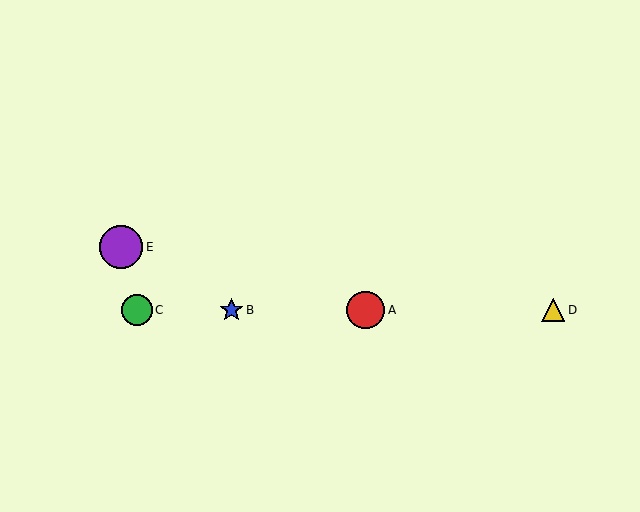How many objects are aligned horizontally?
4 objects (A, B, C, D) are aligned horizontally.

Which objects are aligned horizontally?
Objects A, B, C, D are aligned horizontally.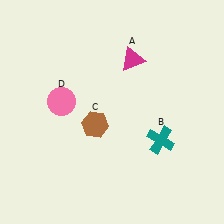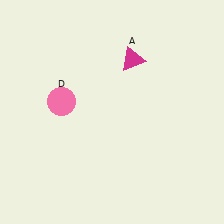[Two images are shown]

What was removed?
The brown hexagon (C), the teal cross (B) were removed in Image 2.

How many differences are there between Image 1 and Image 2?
There are 2 differences between the two images.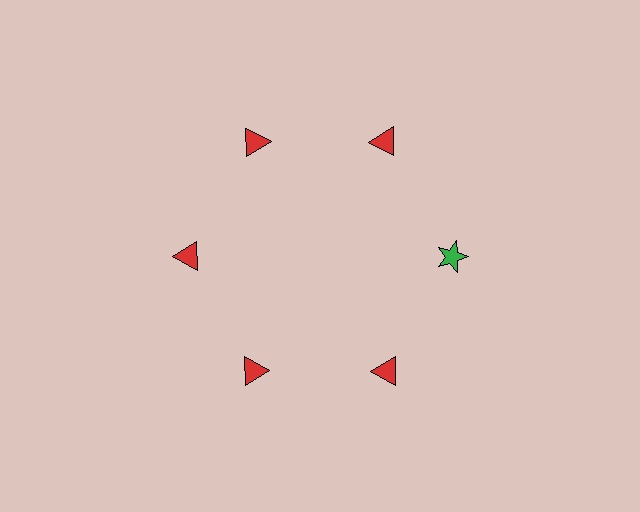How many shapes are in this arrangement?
There are 6 shapes arranged in a ring pattern.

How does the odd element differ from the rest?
It differs in both color (green instead of red) and shape (star instead of triangle).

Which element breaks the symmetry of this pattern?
The green star at roughly the 3 o'clock position breaks the symmetry. All other shapes are red triangles.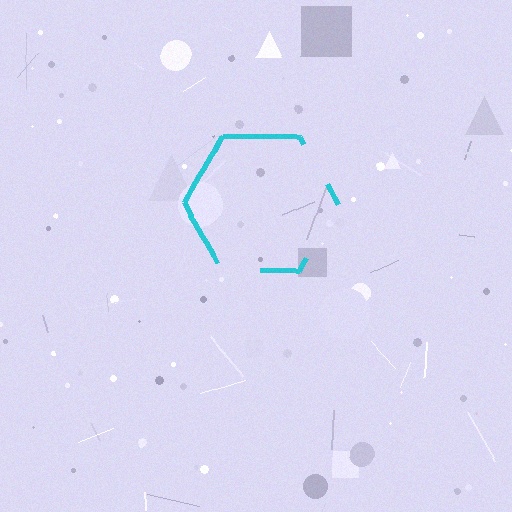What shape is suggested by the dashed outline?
The dashed outline suggests a hexagon.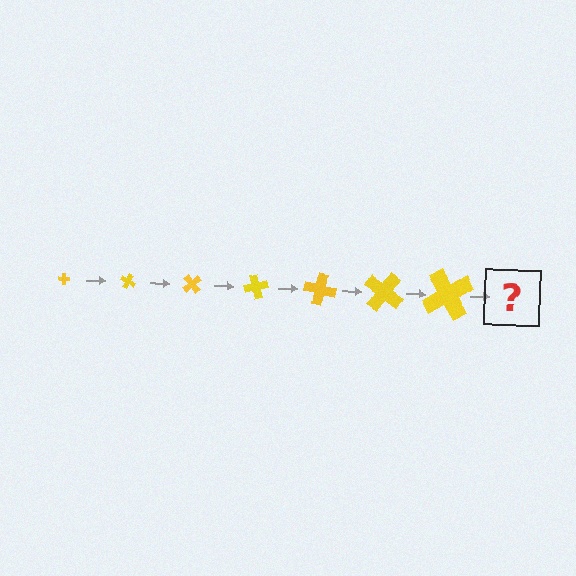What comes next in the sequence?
The next element should be a cross, larger than the previous one and rotated 175 degrees from the start.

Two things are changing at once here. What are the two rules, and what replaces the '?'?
The two rules are that the cross grows larger each step and it rotates 25 degrees each step. The '?' should be a cross, larger than the previous one and rotated 175 degrees from the start.